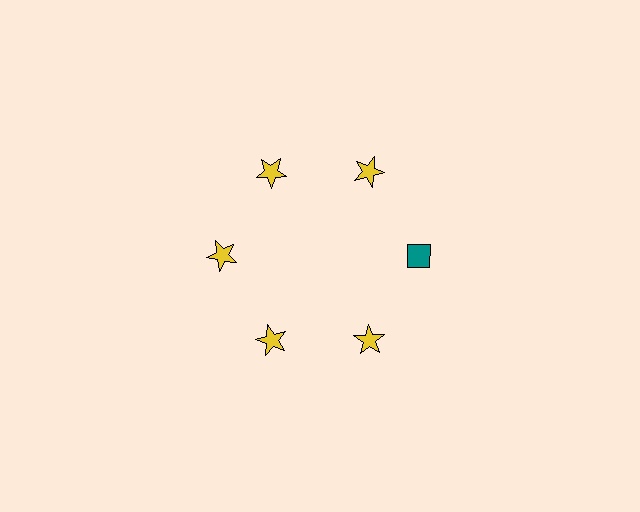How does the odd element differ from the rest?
It differs in both color (teal instead of yellow) and shape (diamond instead of star).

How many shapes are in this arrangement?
There are 6 shapes arranged in a ring pattern.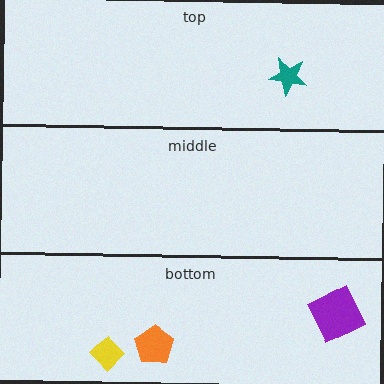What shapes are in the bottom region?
The purple square, the orange pentagon, the yellow diamond.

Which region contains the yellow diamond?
The bottom region.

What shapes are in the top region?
The teal star.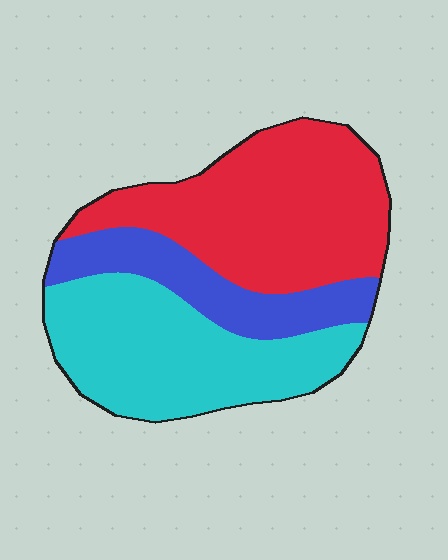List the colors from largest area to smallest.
From largest to smallest: red, cyan, blue.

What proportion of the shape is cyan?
Cyan covers roughly 35% of the shape.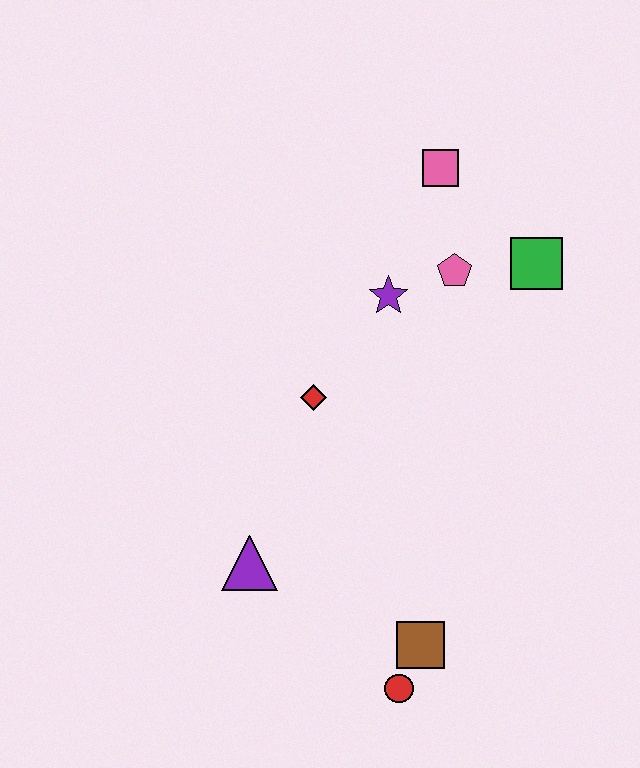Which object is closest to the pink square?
The pink pentagon is closest to the pink square.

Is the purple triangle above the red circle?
Yes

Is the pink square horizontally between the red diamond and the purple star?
No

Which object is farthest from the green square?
The red circle is farthest from the green square.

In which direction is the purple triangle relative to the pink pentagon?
The purple triangle is below the pink pentagon.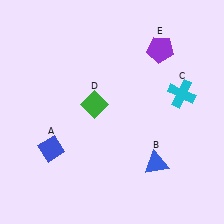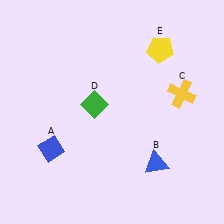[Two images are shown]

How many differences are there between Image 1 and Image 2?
There are 2 differences between the two images.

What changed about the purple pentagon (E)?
In Image 1, E is purple. In Image 2, it changed to yellow.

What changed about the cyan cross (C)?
In Image 1, C is cyan. In Image 2, it changed to yellow.